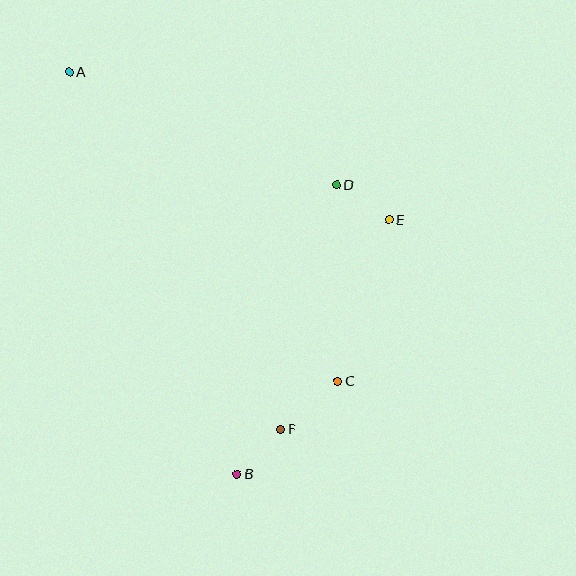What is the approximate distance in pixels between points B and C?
The distance between B and C is approximately 137 pixels.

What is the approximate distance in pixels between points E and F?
The distance between E and F is approximately 236 pixels.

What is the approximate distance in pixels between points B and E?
The distance between B and E is approximately 296 pixels.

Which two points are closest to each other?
Points B and F are closest to each other.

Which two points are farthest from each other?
Points A and B are farthest from each other.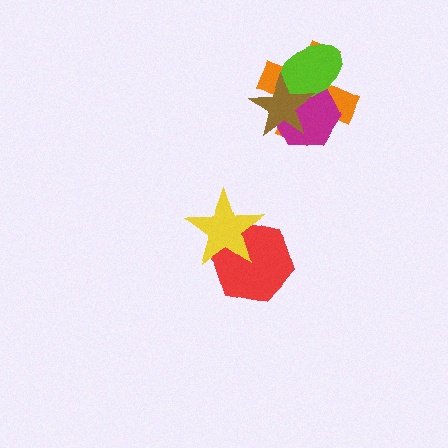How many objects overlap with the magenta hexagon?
3 objects overlap with the magenta hexagon.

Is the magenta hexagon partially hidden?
Yes, it is partially covered by another shape.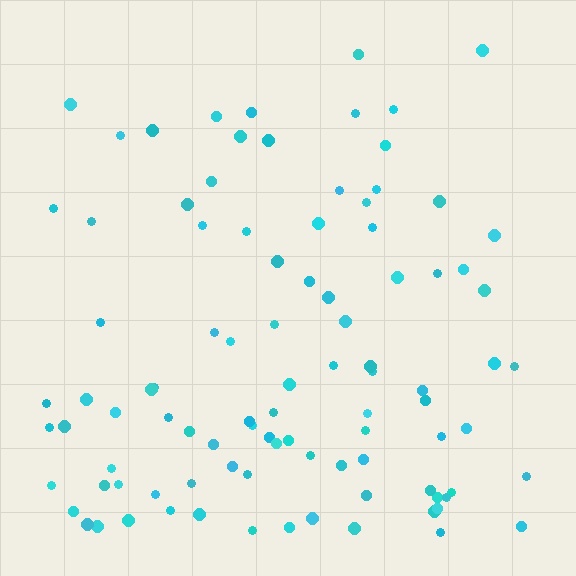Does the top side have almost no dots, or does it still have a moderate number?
Still a moderate number, just noticeably fewer than the bottom.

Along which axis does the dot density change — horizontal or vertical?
Vertical.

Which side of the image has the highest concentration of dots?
The bottom.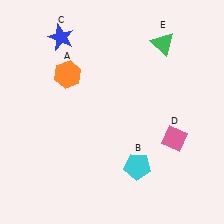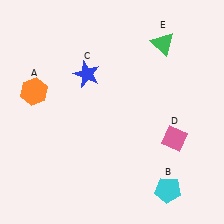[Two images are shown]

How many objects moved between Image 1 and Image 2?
3 objects moved between the two images.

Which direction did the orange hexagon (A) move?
The orange hexagon (A) moved left.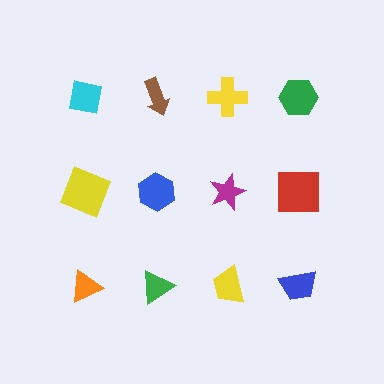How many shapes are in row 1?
4 shapes.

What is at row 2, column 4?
A red square.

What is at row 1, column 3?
A yellow cross.